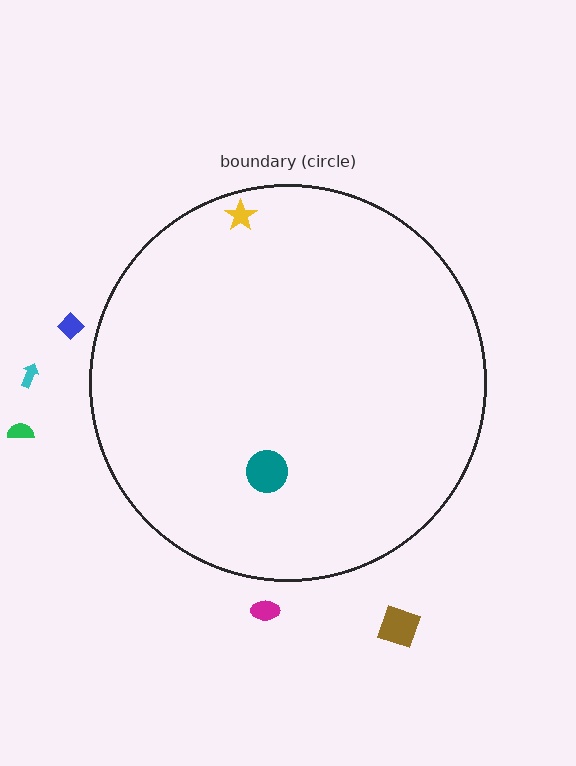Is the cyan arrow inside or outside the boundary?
Outside.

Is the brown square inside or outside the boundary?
Outside.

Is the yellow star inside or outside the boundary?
Inside.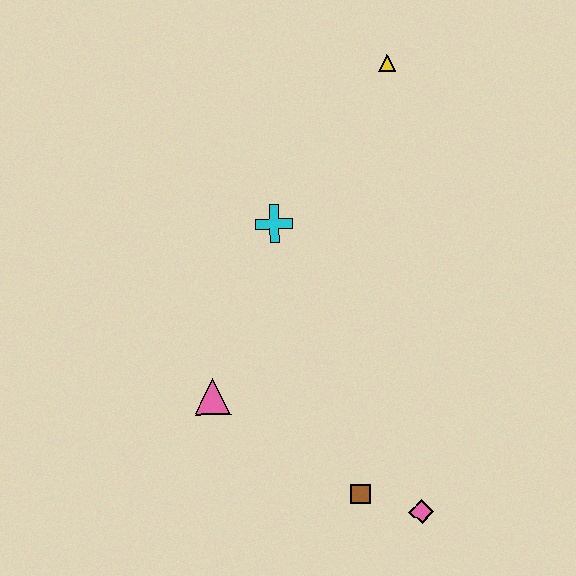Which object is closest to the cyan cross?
The pink triangle is closest to the cyan cross.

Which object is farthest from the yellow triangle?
The pink diamond is farthest from the yellow triangle.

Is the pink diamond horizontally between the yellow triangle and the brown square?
No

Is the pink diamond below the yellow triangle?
Yes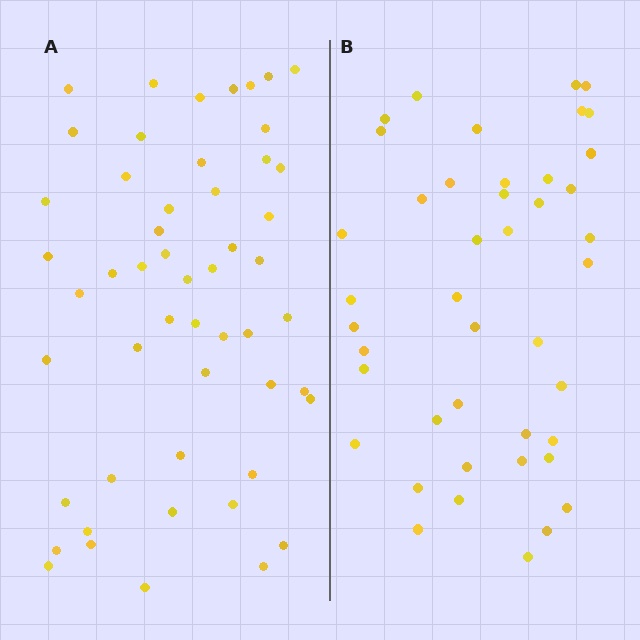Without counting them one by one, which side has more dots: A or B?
Region A (the left region) has more dots.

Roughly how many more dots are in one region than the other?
Region A has roughly 8 or so more dots than region B.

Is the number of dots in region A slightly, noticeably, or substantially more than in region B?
Region A has only slightly more — the two regions are fairly close. The ratio is roughly 1.2 to 1.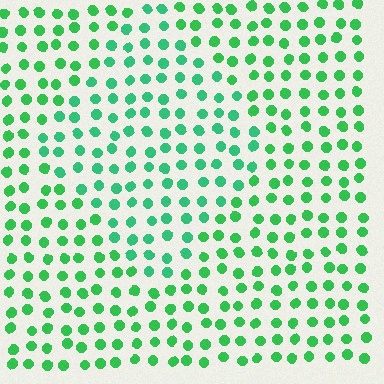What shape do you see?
I see a diamond.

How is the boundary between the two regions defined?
The boundary is defined purely by a slight shift in hue (about 18 degrees). Spacing, size, and orientation are identical on both sides.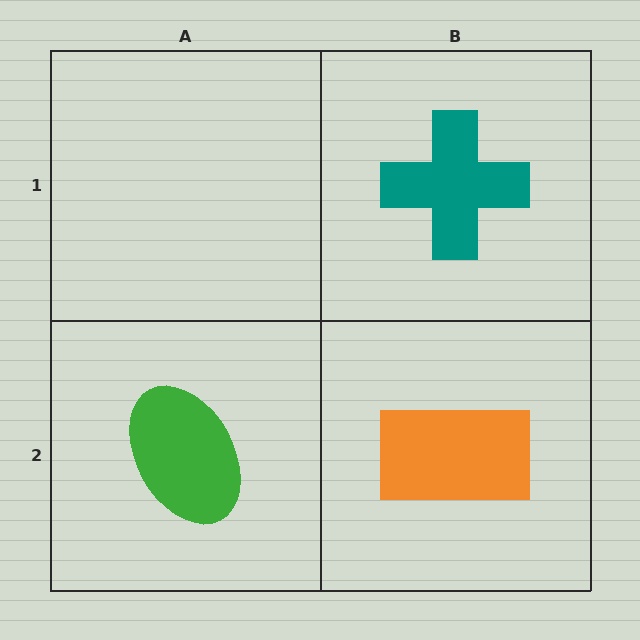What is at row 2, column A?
A green ellipse.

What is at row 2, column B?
An orange rectangle.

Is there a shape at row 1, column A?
No, that cell is empty.